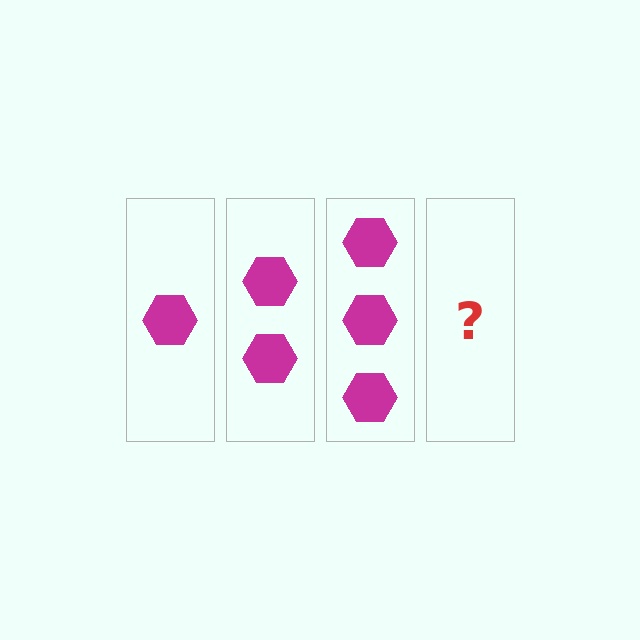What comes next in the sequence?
The next element should be 4 hexagons.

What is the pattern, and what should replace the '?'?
The pattern is that each step adds one more hexagon. The '?' should be 4 hexagons.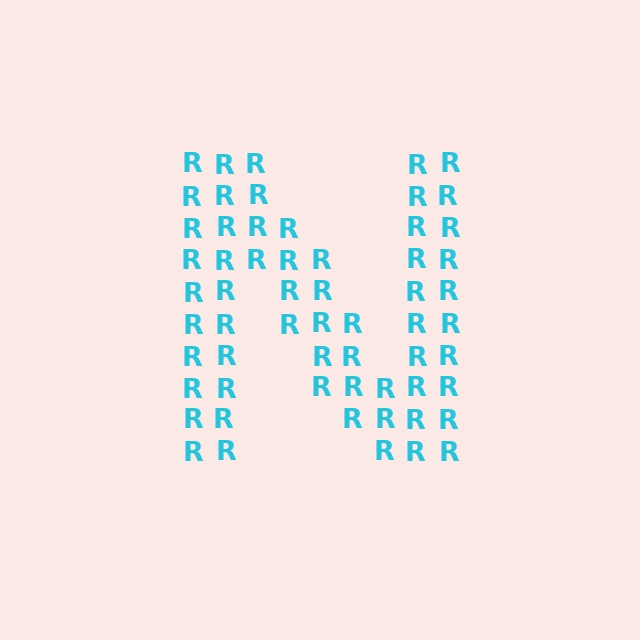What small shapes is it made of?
It is made of small letter R's.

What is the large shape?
The large shape is the letter N.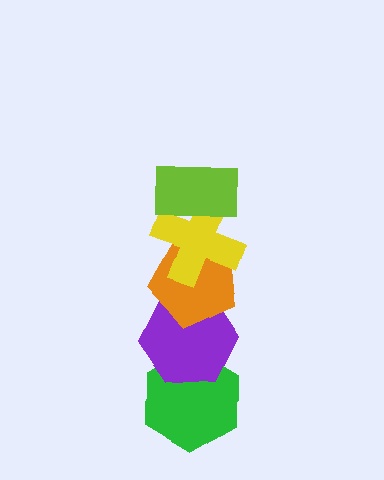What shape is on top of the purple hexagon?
The orange pentagon is on top of the purple hexagon.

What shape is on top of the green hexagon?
The purple hexagon is on top of the green hexagon.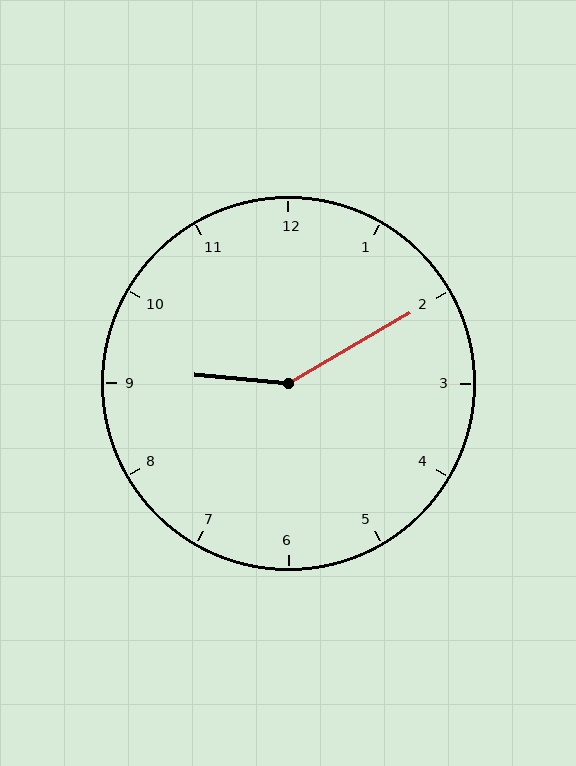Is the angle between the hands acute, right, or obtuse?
It is obtuse.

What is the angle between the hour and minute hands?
Approximately 145 degrees.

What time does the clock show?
9:10.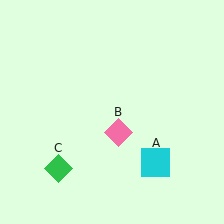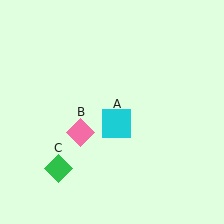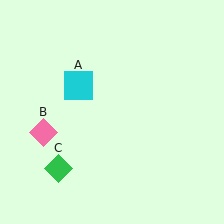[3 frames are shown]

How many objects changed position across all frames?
2 objects changed position: cyan square (object A), pink diamond (object B).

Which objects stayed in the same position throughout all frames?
Green diamond (object C) remained stationary.